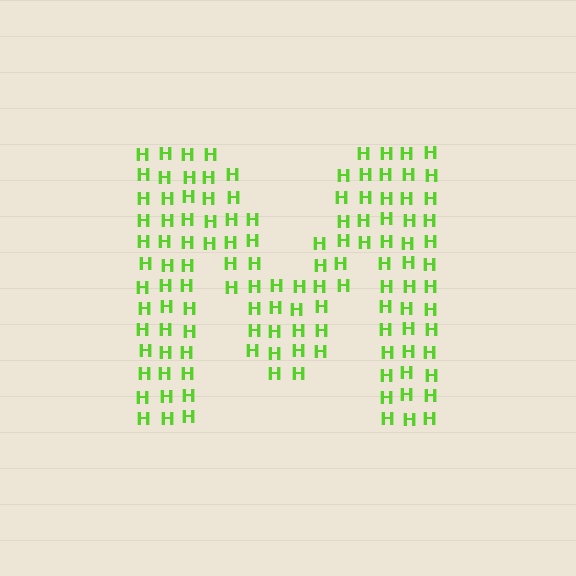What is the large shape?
The large shape is the letter M.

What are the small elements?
The small elements are letter H's.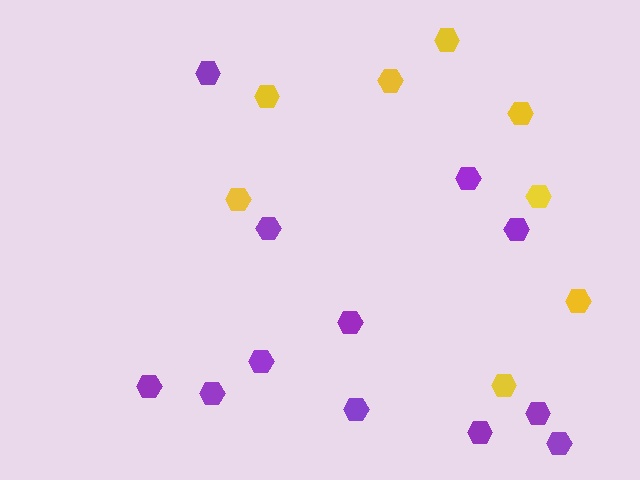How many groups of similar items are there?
There are 2 groups: one group of purple hexagons (12) and one group of yellow hexagons (8).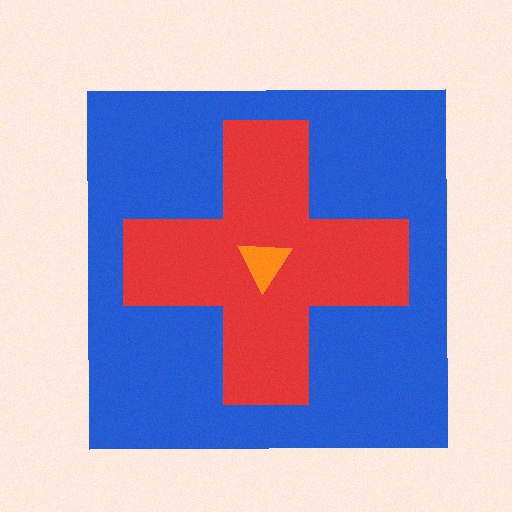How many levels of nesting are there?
3.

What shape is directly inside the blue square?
The red cross.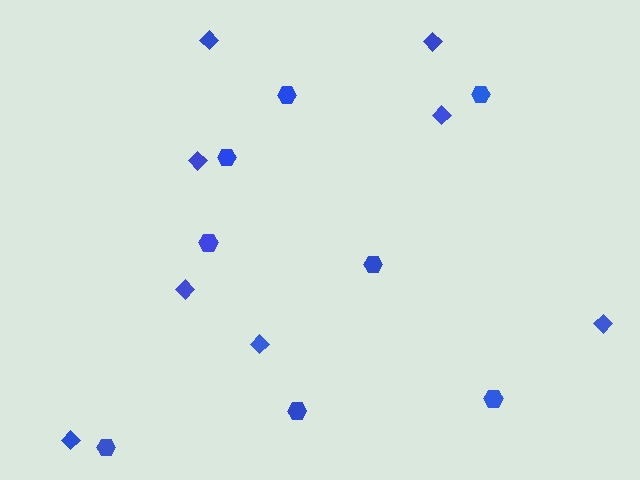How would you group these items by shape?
There are 2 groups: one group of diamonds (8) and one group of hexagons (8).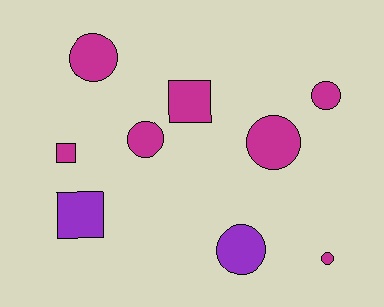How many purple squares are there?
There is 1 purple square.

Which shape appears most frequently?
Circle, with 6 objects.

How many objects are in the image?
There are 9 objects.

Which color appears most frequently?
Magenta, with 7 objects.